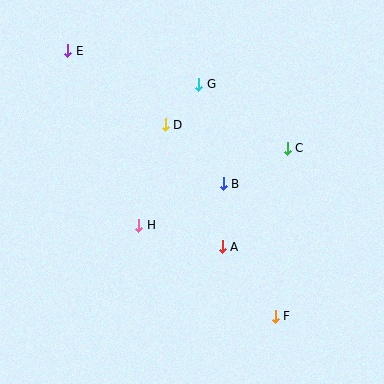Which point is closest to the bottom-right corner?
Point F is closest to the bottom-right corner.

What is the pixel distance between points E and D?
The distance between E and D is 122 pixels.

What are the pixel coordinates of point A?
Point A is at (222, 247).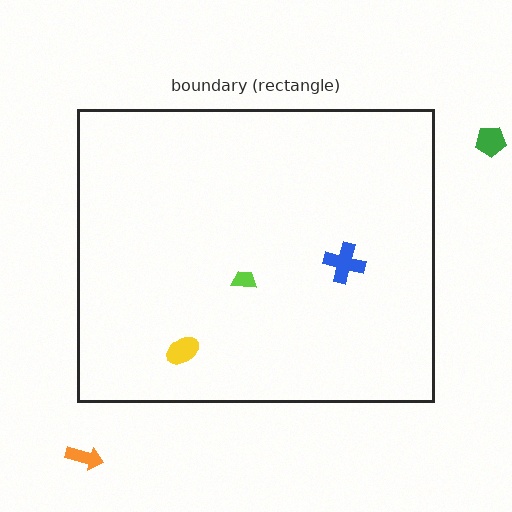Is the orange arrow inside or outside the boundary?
Outside.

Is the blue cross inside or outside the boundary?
Inside.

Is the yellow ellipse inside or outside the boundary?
Inside.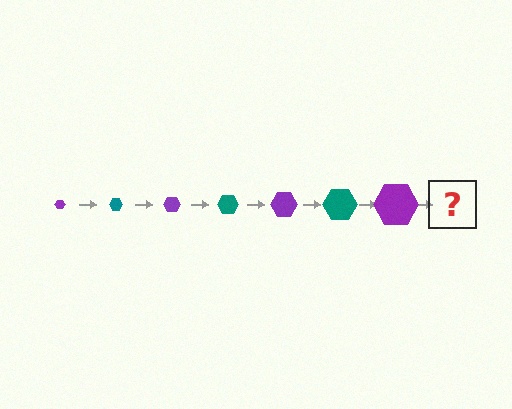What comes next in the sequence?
The next element should be a teal hexagon, larger than the previous one.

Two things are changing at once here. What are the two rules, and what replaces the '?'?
The two rules are that the hexagon grows larger each step and the color cycles through purple and teal. The '?' should be a teal hexagon, larger than the previous one.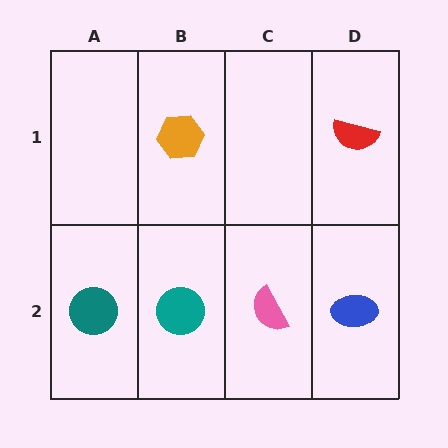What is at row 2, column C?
A pink semicircle.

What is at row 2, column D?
A blue ellipse.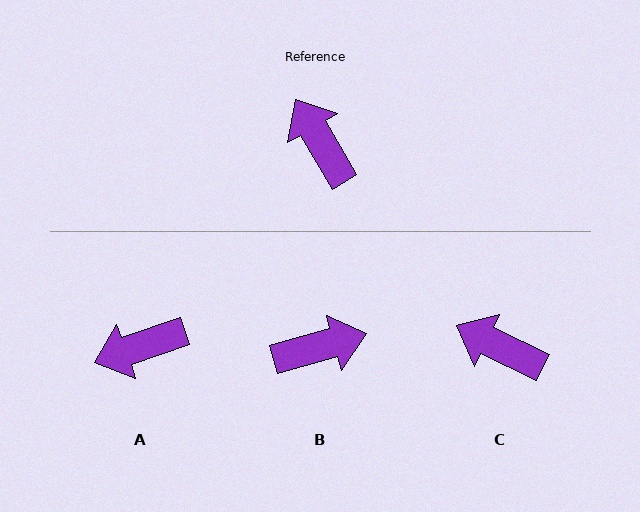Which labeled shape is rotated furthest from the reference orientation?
B, about 105 degrees away.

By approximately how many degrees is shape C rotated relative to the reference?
Approximately 33 degrees counter-clockwise.